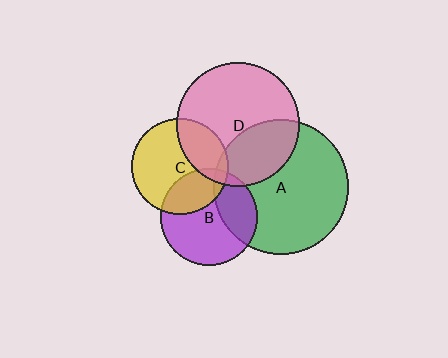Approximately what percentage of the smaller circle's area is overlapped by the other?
Approximately 30%.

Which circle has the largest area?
Circle A (green).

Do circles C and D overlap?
Yes.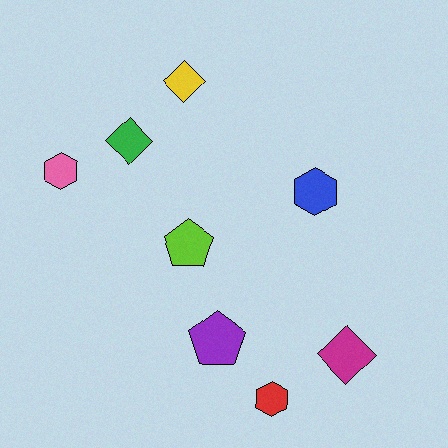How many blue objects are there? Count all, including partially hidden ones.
There is 1 blue object.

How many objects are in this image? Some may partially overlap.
There are 8 objects.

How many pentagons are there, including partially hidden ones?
There are 2 pentagons.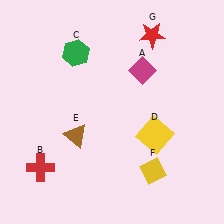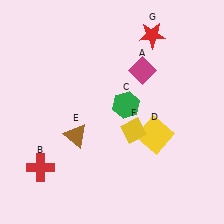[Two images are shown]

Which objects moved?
The objects that moved are: the green hexagon (C), the yellow diamond (F).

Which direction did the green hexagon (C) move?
The green hexagon (C) moved down.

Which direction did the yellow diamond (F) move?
The yellow diamond (F) moved up.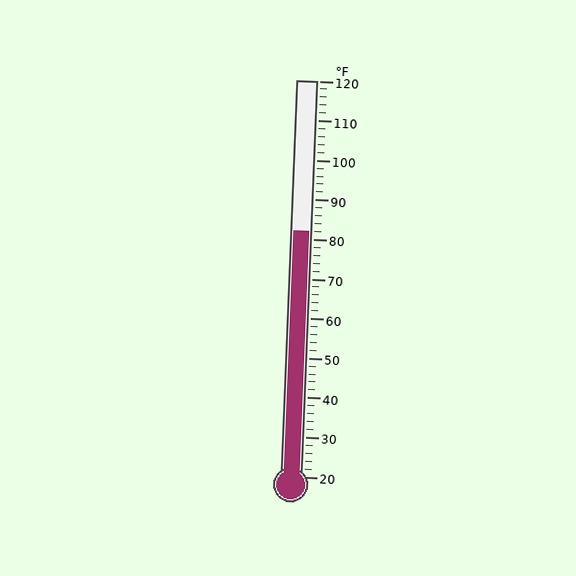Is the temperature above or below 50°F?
The temperature is above 50°F.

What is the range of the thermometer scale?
The thermometer scale ranges from 20°F to 120°F.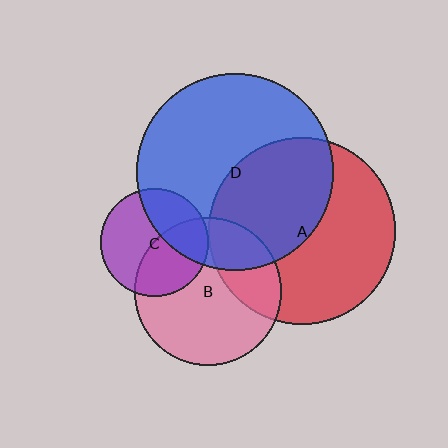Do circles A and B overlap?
Yes.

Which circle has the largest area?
Circle D (blue).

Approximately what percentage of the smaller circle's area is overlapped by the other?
Approximately 30%.